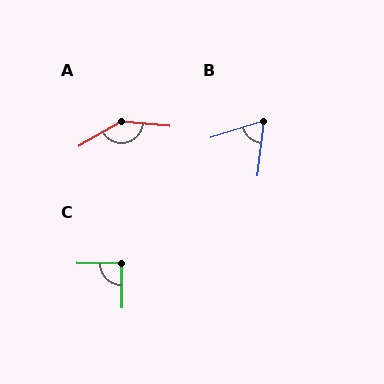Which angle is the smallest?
B, at approximately 65 degrees.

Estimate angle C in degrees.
Approximately 91 degrees.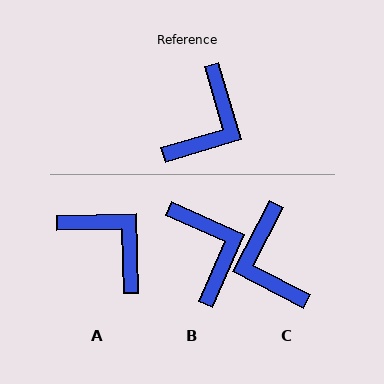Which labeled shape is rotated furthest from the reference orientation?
C, about 134 degrees away.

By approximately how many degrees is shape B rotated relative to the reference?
Approximately 49 degrees counter-clockwise.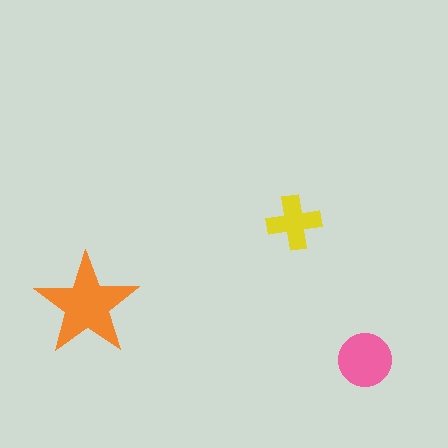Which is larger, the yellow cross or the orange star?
The orange star.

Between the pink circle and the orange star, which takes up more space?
The orange star.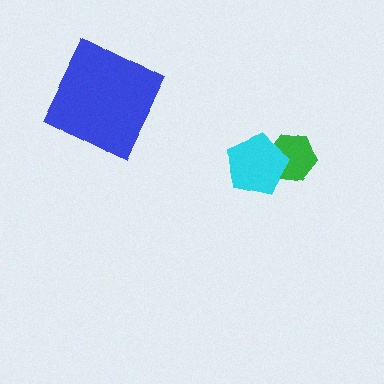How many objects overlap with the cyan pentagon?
1 object overlaps with the cyan pentagon.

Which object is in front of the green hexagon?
The cyan pentagon is in front of the green hexagon.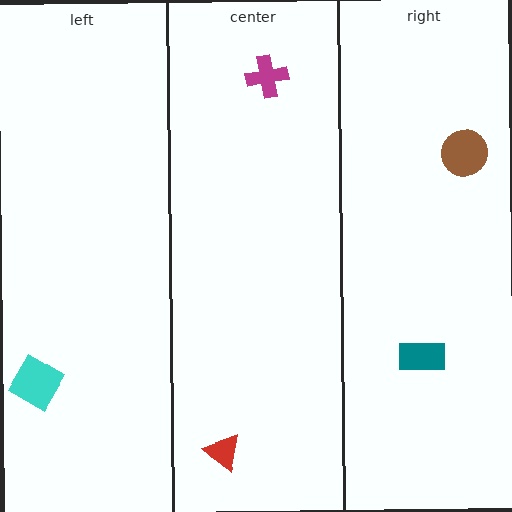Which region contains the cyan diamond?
The left region.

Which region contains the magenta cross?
The center region.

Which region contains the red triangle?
The center region.